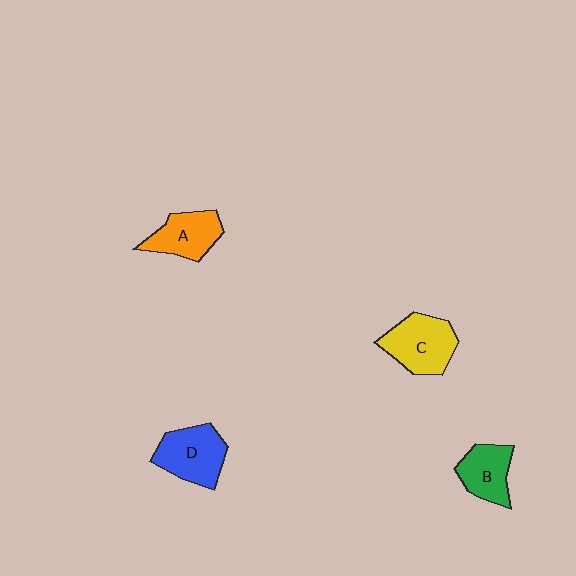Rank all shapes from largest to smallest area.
From largest to smallest: C (yellow), D (blue), A (orange), B (green).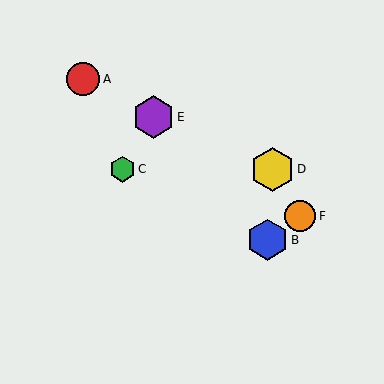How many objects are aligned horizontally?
2 objects (C, D) are aligned horizontally.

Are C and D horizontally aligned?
Yes, both are at y≈169.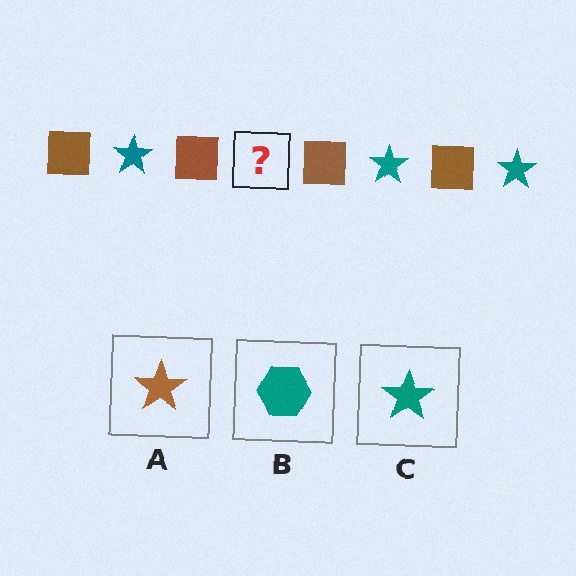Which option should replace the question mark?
Option C.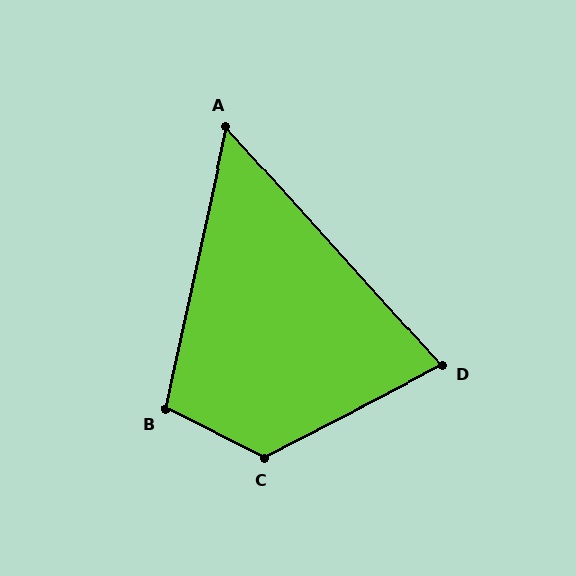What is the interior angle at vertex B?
Approximately 105 degrees (obtuse).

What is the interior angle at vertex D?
Approximately 75 degrees (acute).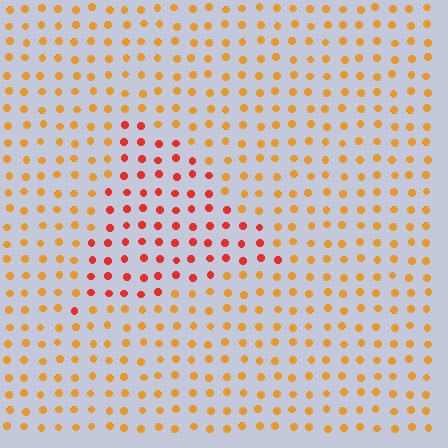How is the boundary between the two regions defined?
The boundary is defined purely by a slight shift in hue (about 35 degrees). Spacing, size, and orientation are identical on both sides.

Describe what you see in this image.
The image is filled with small orange elements in a uniform arrangement. A triangle-shaped region is visible where the elements are tinted to a slightly different hue, forming a subtle color boundary.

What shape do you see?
I see a triangle.